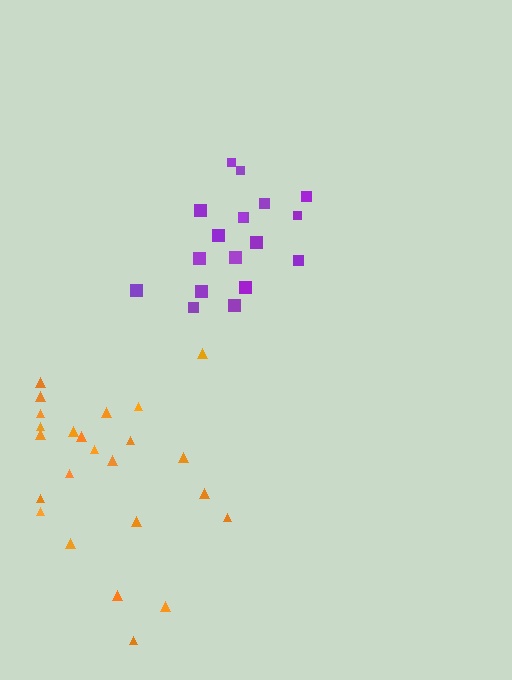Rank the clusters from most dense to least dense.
purple, orange.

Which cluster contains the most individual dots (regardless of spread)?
Orange (24).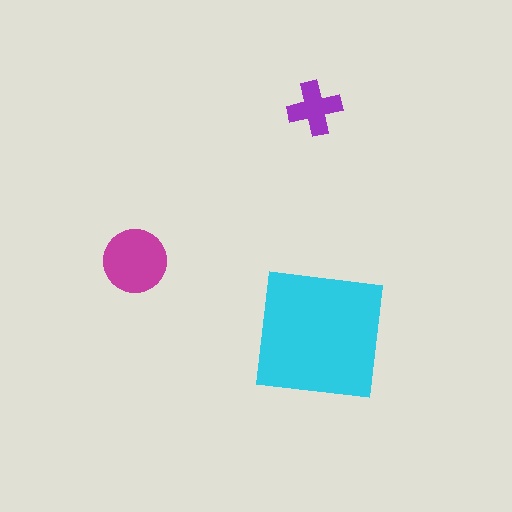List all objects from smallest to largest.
The purple cross, the magenta circle, the cyan square.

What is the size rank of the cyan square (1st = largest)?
1st.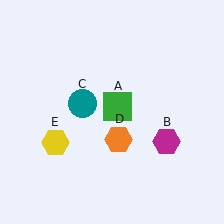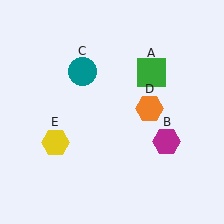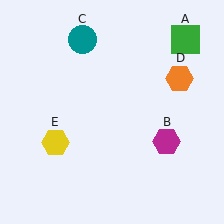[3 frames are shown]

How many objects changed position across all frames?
3 objects changed position: green square (object A), teal circle (object C), orange hexagon (object D).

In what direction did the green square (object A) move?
The green square (object A) moved up and to the right.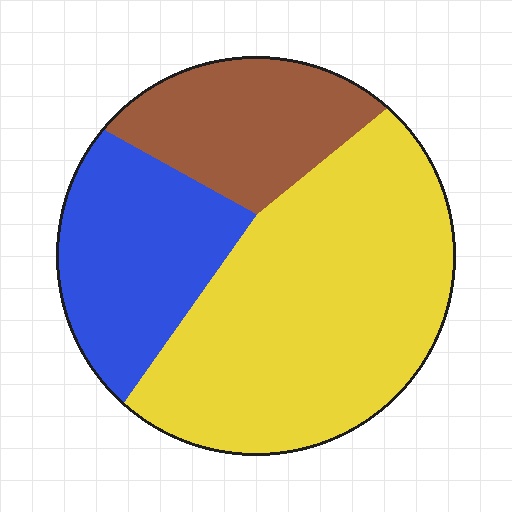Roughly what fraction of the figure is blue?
Blue takes up about one quarter (1/4) of the figure.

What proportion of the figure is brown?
Brown covers about 20% of the figure.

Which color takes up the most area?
Yellow, at roughly 55%.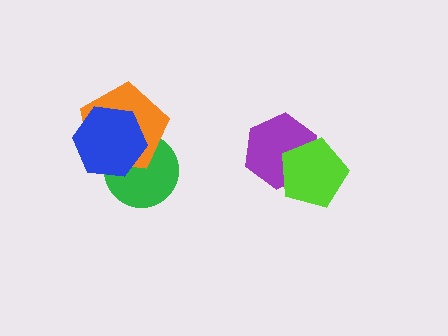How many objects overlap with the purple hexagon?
1 object overlaps with the purple hexagon.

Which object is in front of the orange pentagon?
The blue hexagon is in front of the orange pentagon.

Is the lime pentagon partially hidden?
No, no other shape covers it.